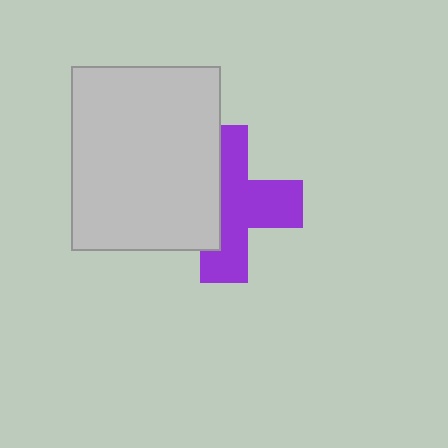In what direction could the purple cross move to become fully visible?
The purple cross could move right. That would shift it out from behind the light gray rectangle entirely.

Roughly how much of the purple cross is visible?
About half of it is visible (roughly 58%).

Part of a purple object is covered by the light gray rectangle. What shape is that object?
It is a cross.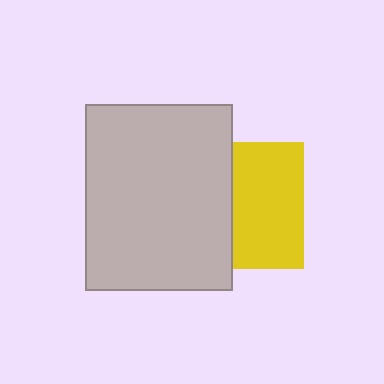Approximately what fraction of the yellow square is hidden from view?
Roughly 45% of the yellow square is hidden behind the light gray rectangle.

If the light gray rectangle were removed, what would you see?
You would see the complete yellow square.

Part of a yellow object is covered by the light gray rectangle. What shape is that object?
It is a square.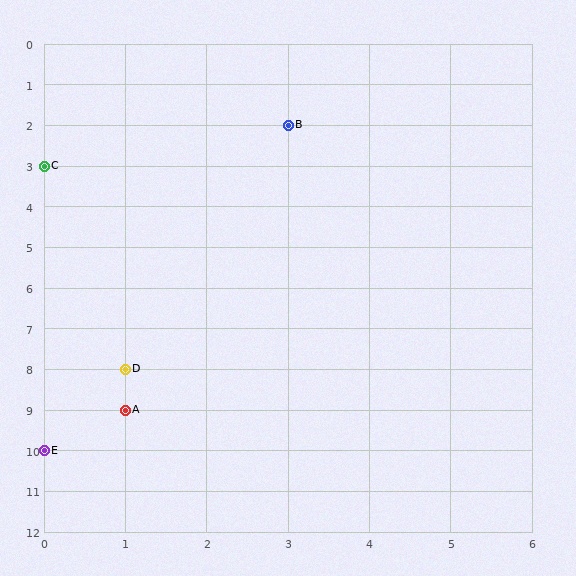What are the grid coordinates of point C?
Point C is at grid coordinates (0, 3).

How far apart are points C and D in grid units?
Points C and D are 1 column and 5 rows apart (about 5.1 grid units diagonally).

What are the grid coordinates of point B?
Point B is at grid coordinates (3, 2).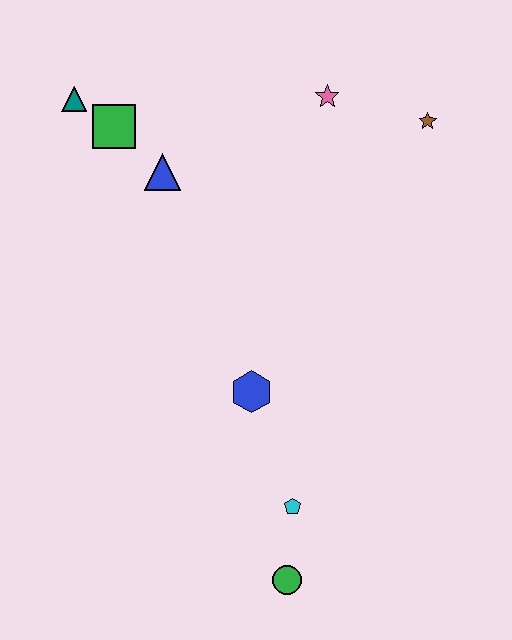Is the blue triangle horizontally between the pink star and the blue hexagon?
No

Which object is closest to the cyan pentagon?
The green circle is closest to the cyan pentagon.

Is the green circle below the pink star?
Yes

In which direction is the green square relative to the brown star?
The green square is to the left of the brown star.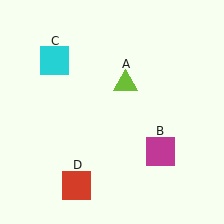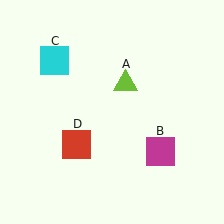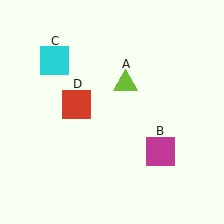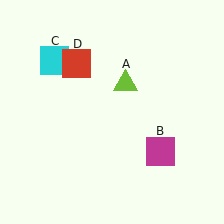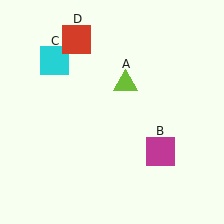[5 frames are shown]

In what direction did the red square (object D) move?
The red square (object D) moved up.